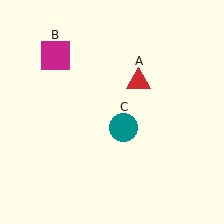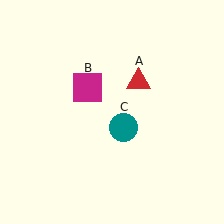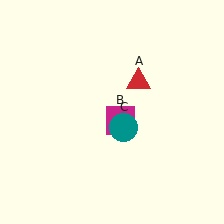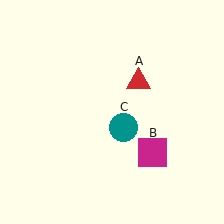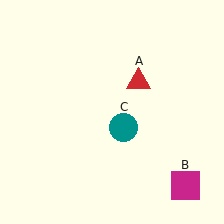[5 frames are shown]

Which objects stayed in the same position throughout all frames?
Red triangle (object A) and teal circle (object C) remained stationary.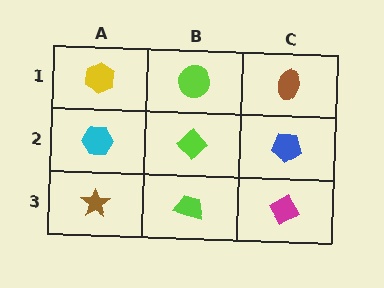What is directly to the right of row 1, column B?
A brown ellipse.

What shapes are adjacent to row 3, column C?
A blue pentagon (row 2, column C), a lime trapezoid (row 3, column B).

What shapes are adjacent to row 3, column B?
A lime diamond (row 2, column B), a brown star (row 3, column A), a magenta diamond (row 3, column C).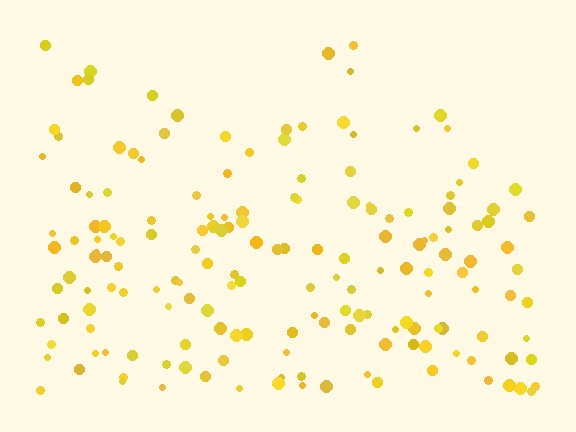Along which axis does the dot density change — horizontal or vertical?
Vertical.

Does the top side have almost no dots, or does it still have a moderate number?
Still a moderate number, just noticeably fewer than the bottom.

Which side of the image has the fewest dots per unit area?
The top.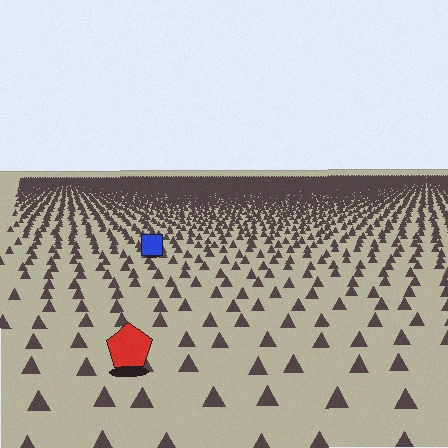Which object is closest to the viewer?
The red pentagon is closest. The texture marks near it are larger and more spread out.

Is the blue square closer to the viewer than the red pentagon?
No. The red pentagon is closer — you can tell from the texture gradient: the ground texture is coarser near it.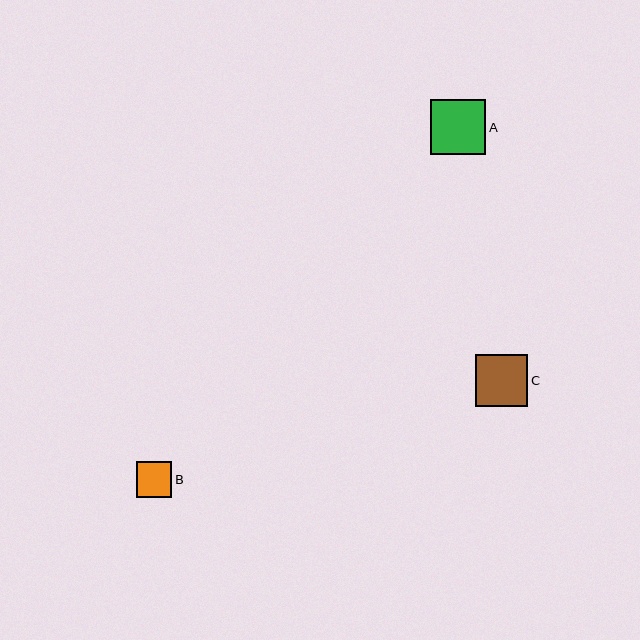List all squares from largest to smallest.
From largest to smallest: A, C, B.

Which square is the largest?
Square A is the largest with a size of approximately 55 pixels.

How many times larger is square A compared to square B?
Square A is approximately 1.5 times the size of square B.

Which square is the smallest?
Square B is the smallest with a size of approximately 36 pixels.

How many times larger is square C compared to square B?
Square C is approximately 1.5 times the size of square B.